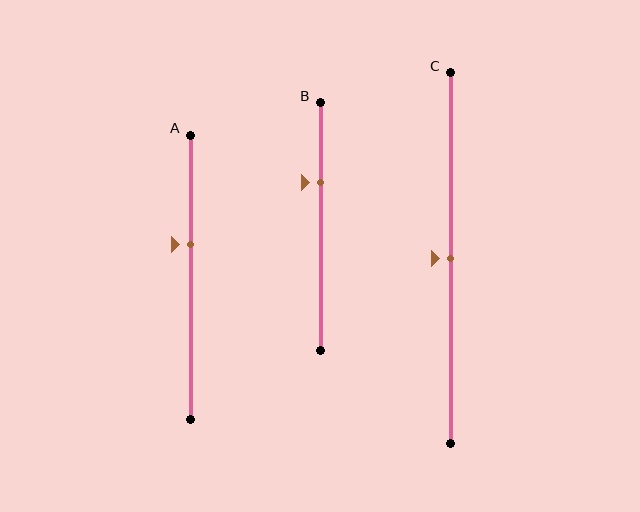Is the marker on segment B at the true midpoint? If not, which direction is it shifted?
No, the marker on segment B is shifted upward by about 18% of the segment length.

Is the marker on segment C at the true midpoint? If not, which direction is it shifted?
Yes, the marker on segment C is at the true midpoint.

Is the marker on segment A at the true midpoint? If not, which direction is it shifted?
No, the marker on segment A is shifted upward by about 12% of the segment length.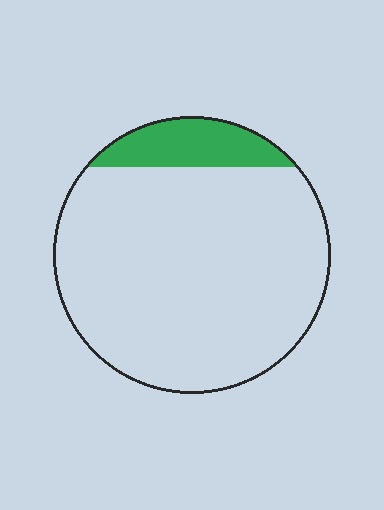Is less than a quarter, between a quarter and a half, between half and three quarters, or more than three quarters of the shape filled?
Less than a quarter.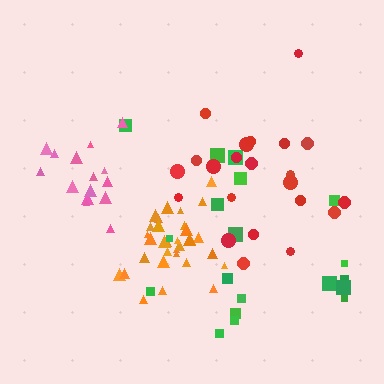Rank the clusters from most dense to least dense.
orange, pink, red, green.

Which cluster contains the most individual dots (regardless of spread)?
Orange (32).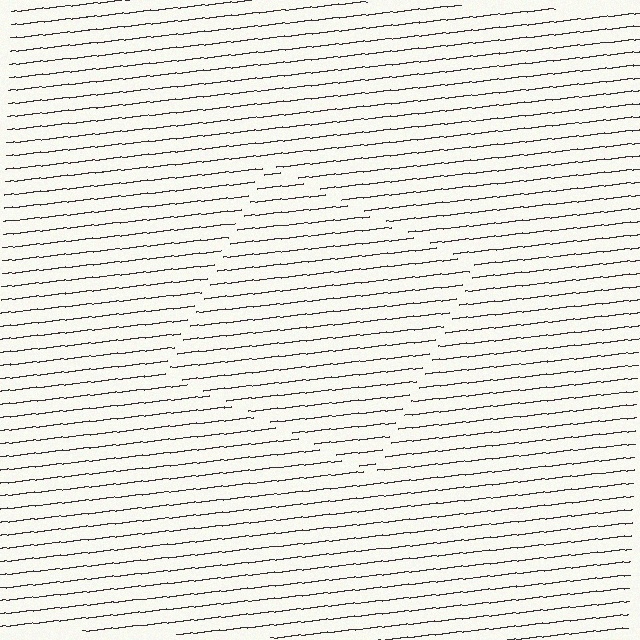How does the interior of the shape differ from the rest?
The interior of the shape contains the same grating, shifted by half a period — the contour is defined by the phase discontinuity where line-ends from the inner and outer gratings abut.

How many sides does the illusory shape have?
4 sides — the line-ends trace a square.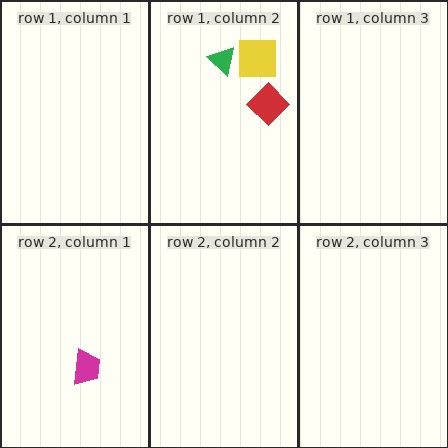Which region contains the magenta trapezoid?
The row 2, column 1 region.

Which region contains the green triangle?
The row 1, column 2 region.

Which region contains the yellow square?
The row 1, column 2 region.